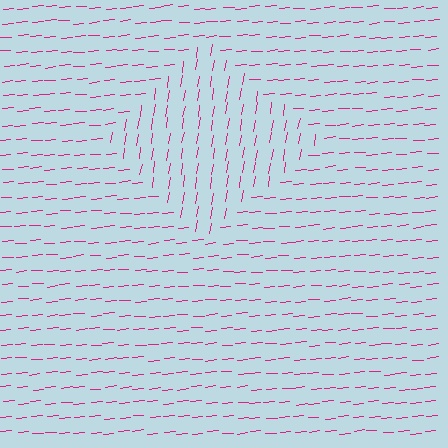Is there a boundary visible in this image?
Yes, there is a texture boundary formed by a change in line orientation.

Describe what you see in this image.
The image is filled with small magenta line segments. A diamond region in the image has lines oriented differently from the surrounding lines, creating a visible texture boundary.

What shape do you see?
I see a diamond.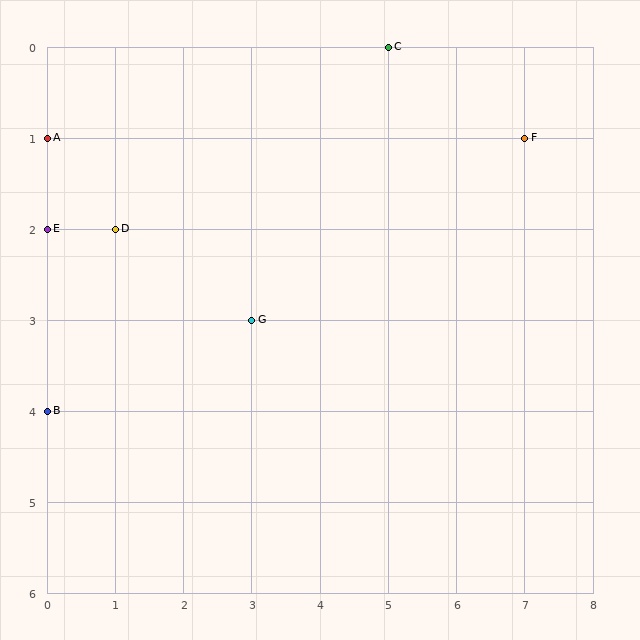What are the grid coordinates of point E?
Point E is at grid coordinates (0, 2).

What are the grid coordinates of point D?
Point D is at grid coordinates (1, 2).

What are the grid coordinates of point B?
Point B is at grid coordinates (0, 4).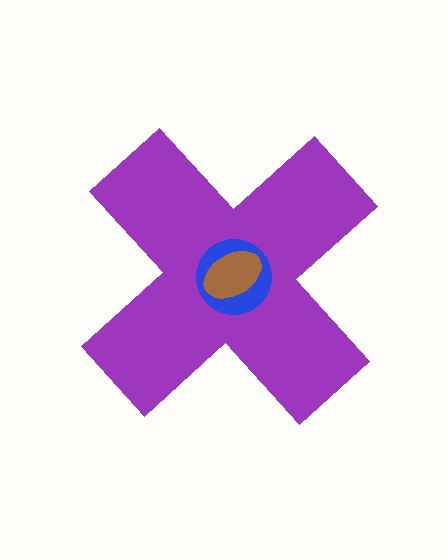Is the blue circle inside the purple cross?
Yes.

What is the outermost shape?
The purple cross.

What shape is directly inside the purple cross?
The blue circle.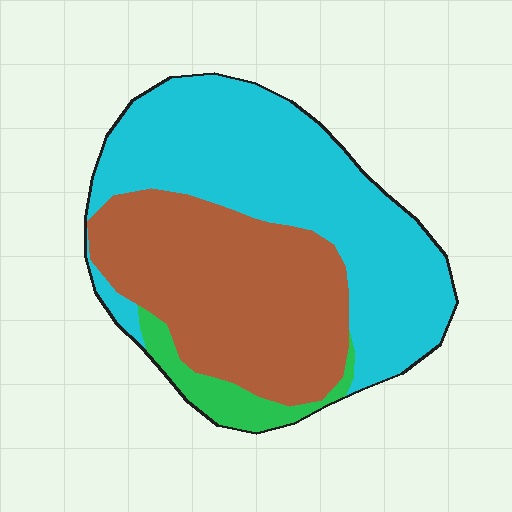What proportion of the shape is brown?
Brown covers about 40% of the shape.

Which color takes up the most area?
Cyan, at roughly 50%.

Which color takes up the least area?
Green, at roughly 10%.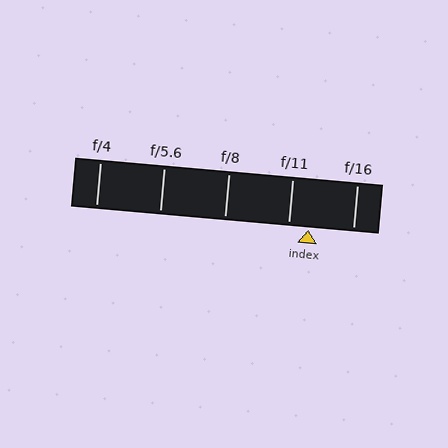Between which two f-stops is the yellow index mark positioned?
The index mark is between f/11 and f/16.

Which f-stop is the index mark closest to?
The index mark is closest to f/11.